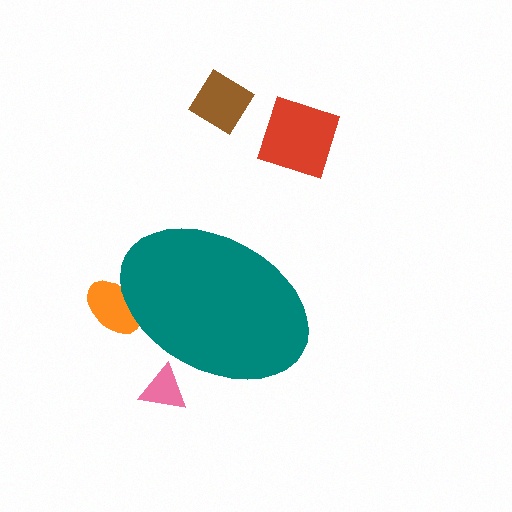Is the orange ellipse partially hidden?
Yes, the orange ellipse is partially hidden behind the teal ellipse.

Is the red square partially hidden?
No, the red square is fully visible.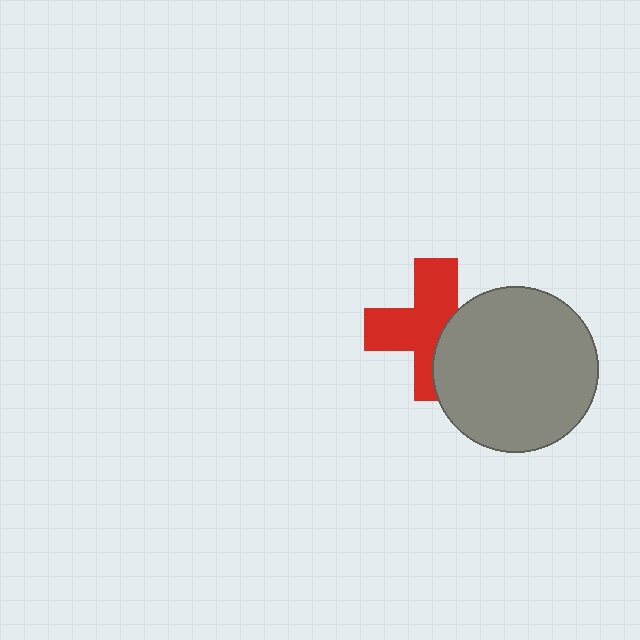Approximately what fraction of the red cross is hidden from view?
Roughly 37% of the red cross is hidden behind the gray circle.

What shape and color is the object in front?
The object in front is a gray circle.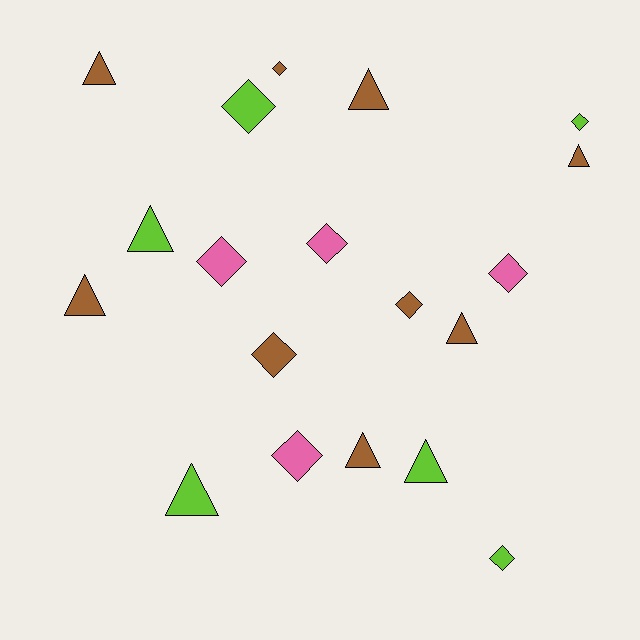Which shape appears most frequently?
Diamond, with 10 objects.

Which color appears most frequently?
Brown, with 9 objects.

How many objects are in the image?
There are 19 objects.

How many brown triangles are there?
There are 6 brown triangles.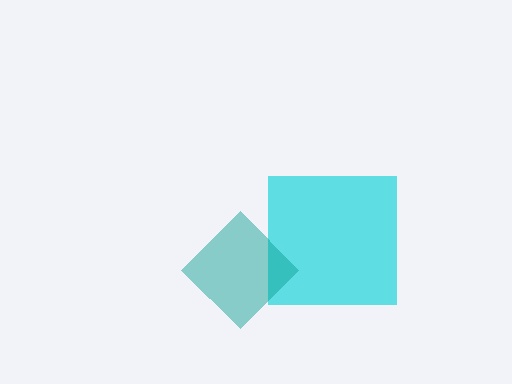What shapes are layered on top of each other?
The layered shapes are: a cyan square, a teal diamond.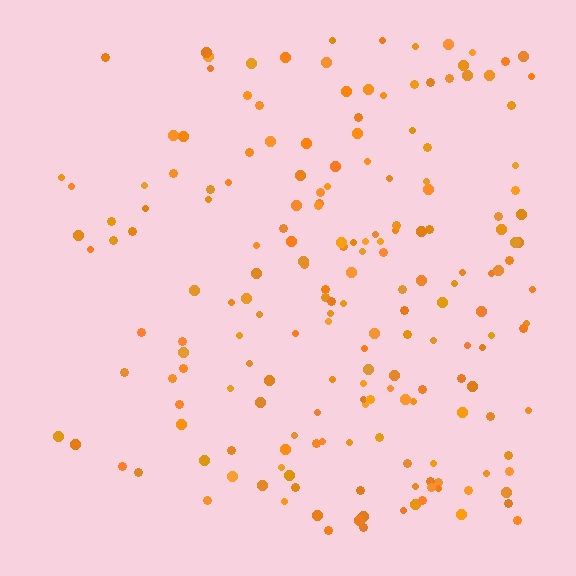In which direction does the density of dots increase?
From left to right, with the right side densest.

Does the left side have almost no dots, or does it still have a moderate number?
Still a moderate number, just noticeably fewer than the right.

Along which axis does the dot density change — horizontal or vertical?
Horizontal.